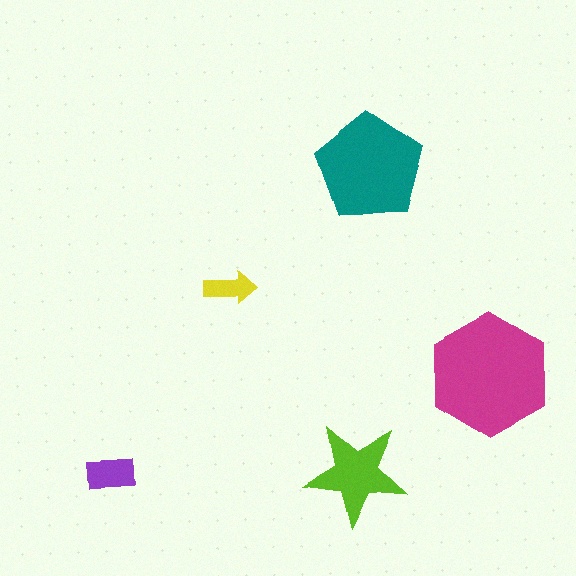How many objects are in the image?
There are 5 objects in the image.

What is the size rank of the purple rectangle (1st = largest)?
4th.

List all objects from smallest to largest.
The yellow arrow, the purple rectangle, the lime star, the teal pentagon, the magenta hexagon.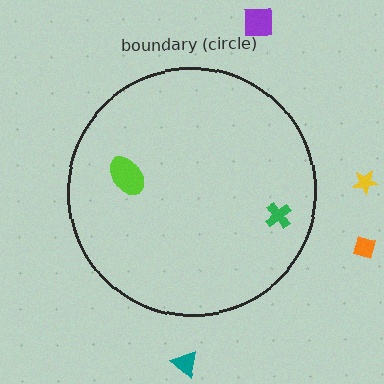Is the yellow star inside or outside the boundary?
Outside.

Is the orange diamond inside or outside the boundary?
Outside.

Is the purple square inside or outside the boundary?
Outside.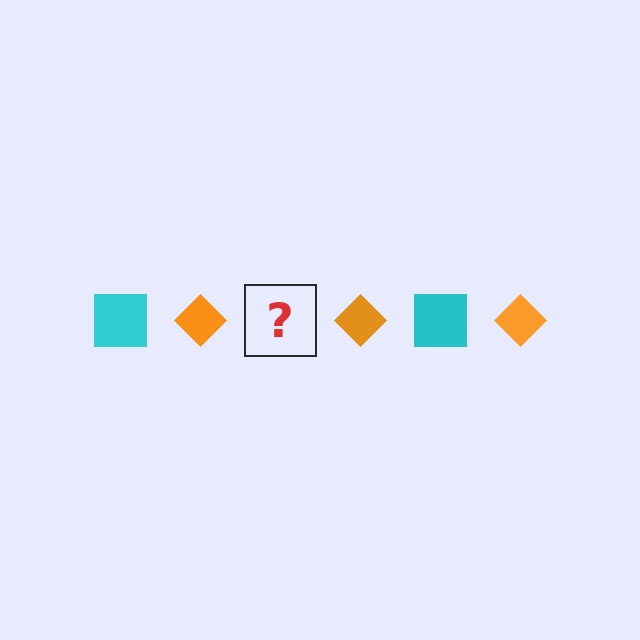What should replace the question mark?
The question mark should be replaced with a cyan square.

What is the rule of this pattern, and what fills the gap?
The rule is that the pattern alternates between cyan square and orange diamond. The gap should be filled with a cyan square.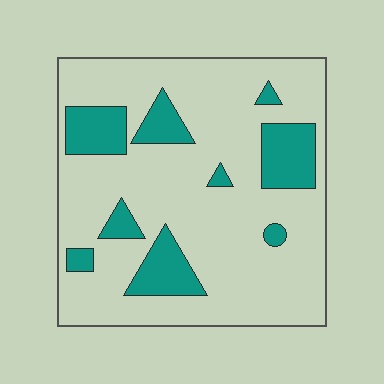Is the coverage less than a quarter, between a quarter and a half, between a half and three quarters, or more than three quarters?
Less than a quarter.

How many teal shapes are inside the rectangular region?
9.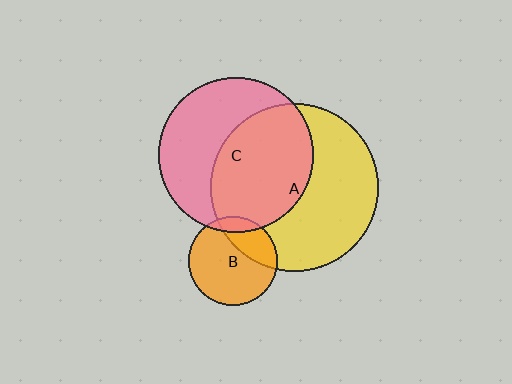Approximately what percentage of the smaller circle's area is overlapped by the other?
Approximately 10%.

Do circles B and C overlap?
Yes.